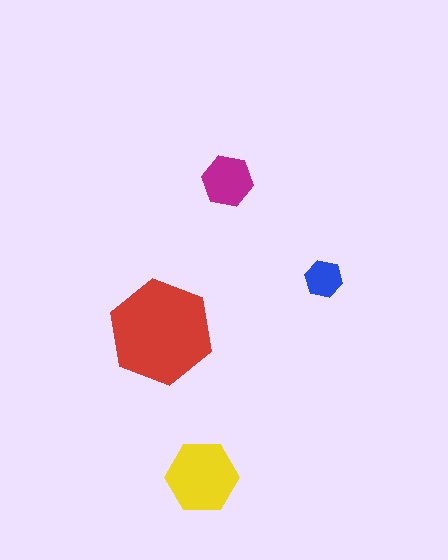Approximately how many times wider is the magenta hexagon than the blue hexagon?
About 1.5 times wider.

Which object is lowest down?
The yellow hexagon is bottommost.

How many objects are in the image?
There are 4 objects in the image.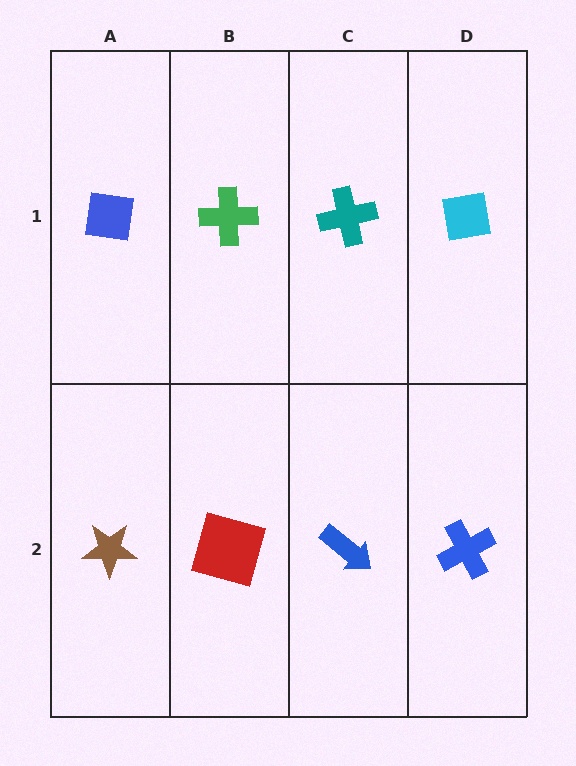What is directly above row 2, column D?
A cyan square.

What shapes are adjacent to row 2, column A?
A blue square (row 1, column A), a red square (row 2, column B).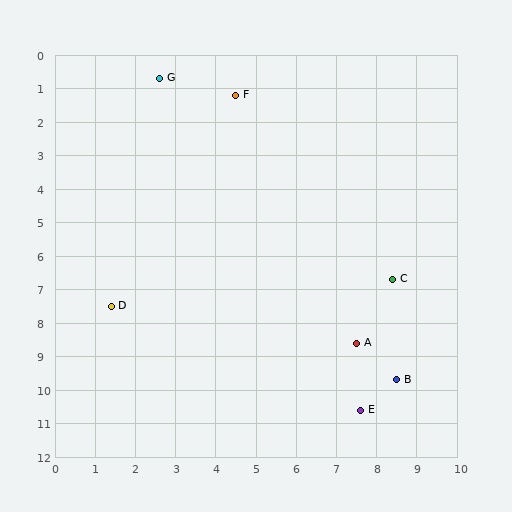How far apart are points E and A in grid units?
Points E and A are about 2.0 grid units apart.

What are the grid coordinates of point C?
Point C is at approximately (8.4, 6.7).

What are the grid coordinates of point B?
Point B is at approximately (8.5, 9.7).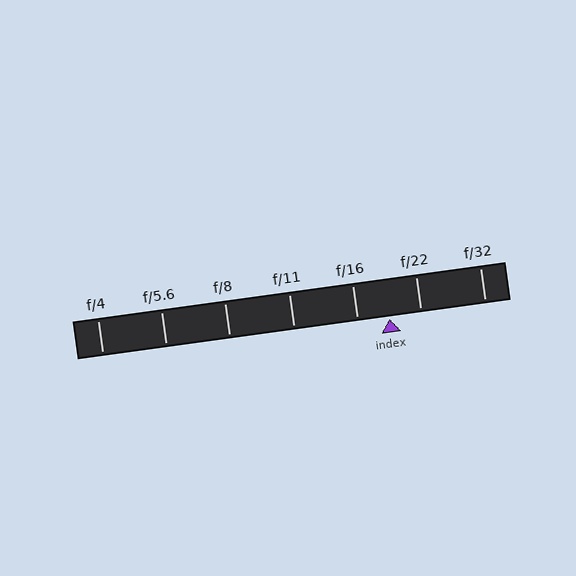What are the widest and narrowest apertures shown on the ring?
The widest aperture shown is f/4 and the narrowest is f/32.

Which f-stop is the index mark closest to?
The index mark is closest to f/22.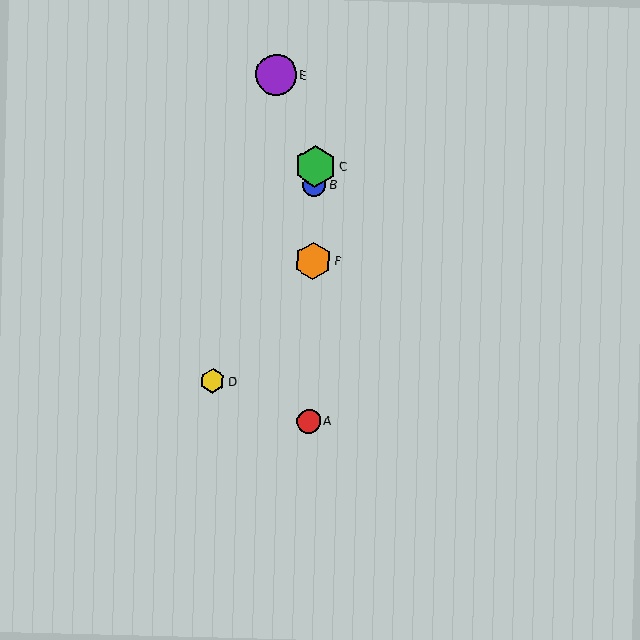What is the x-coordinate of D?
Object D is at x≈213.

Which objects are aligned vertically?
Objects A, B, C, F are aligned vertically.